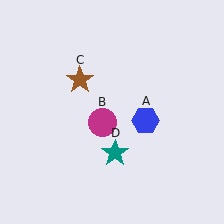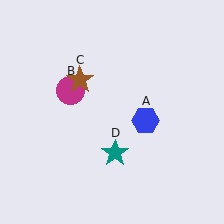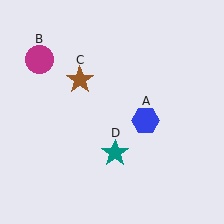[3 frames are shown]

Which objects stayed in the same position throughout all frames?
Blue hexagon (object A) and brown star (object C) and teal star (object D) remained stationary.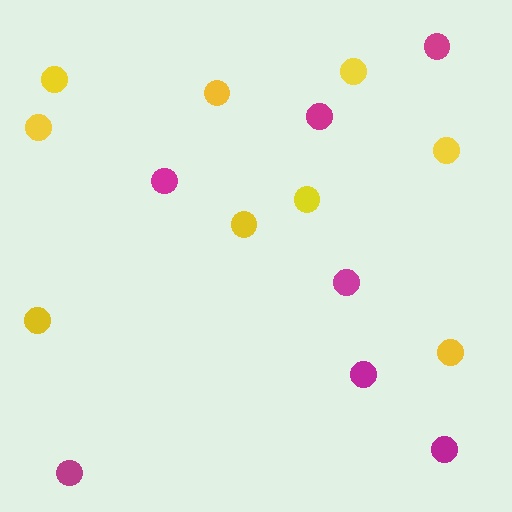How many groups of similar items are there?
There are 2 groups: one group of magenta circles (7) and one group of yellow circles (9).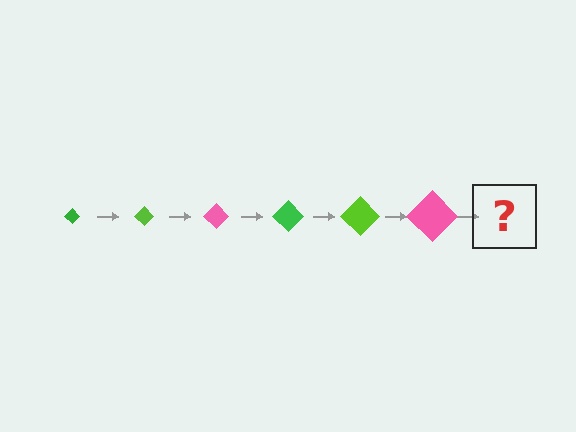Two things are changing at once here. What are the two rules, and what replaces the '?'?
The two rules are that the diamond grows larger each step and the color cycles through green, lime, and pink. The '?' should be a green diamond, larger than the previous one.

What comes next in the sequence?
The next element should be a green diamond, larger than the previous one.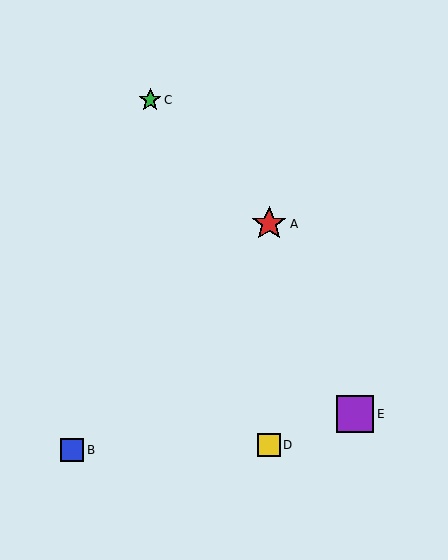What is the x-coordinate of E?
Object E is at x≈355.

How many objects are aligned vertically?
2 objects (A, D) are aligned vertically.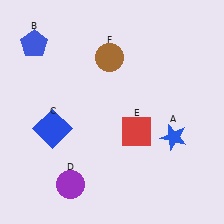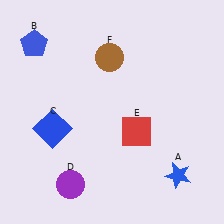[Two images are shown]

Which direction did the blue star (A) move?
The blue star (A) moved down.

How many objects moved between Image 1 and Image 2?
1 object moved between the two images.